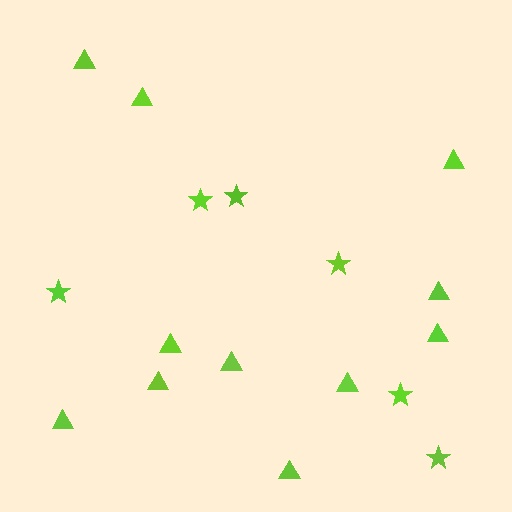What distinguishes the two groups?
There are 2 groups: one group of stars (6) and one group of triangles (11).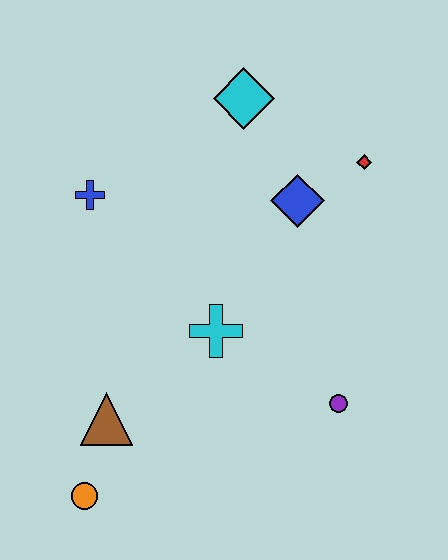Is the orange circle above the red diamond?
No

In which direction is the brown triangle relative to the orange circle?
The brown triangle is above the orange circle.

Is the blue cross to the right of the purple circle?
No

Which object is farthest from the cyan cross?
The cyan diamond is farthest from the cyan cross.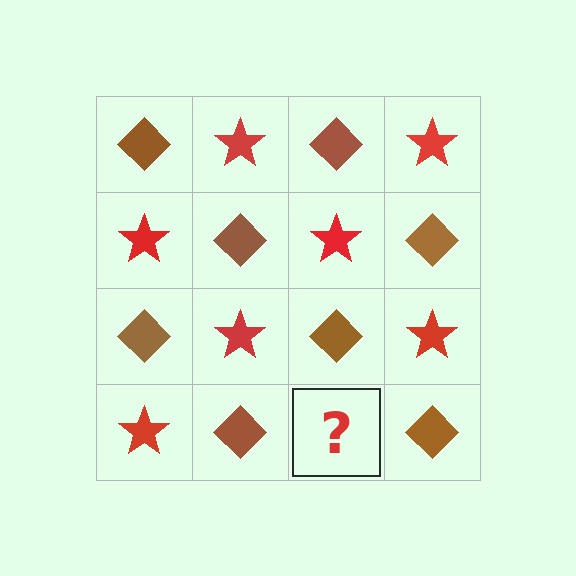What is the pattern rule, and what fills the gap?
The rule is that it alternates brown diamond and red star in a checkerboard pattern. The gap should be filled with a red star.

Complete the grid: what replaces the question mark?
The question mark should be replaced with a red star.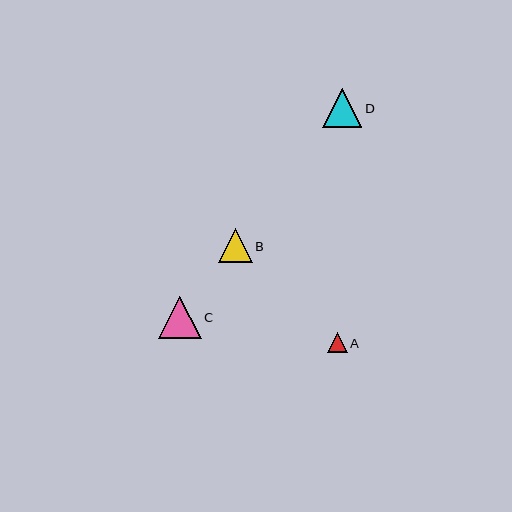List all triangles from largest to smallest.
From largest to smallest: C, D, B, A.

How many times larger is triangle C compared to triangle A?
Triangle C is approximately 2.2 times the size of triangle A.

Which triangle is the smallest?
Triangle A is the smallest with a size of approximately 20 pixels.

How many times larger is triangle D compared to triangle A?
Triangle D is approximately 2.0 times the size of triangle A.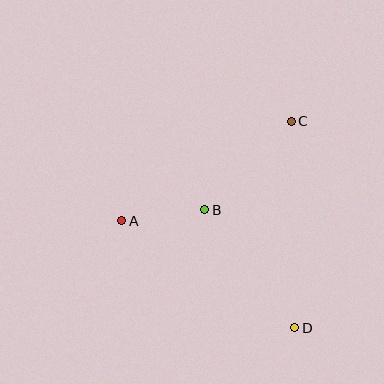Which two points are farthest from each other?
Points C and D are farthest from each other.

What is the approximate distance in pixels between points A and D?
The distance between A and D is approximately 203 pixels.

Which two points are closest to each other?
Points A and B are closest to each other.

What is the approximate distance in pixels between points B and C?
The distance between B and C is approximately 124 pixels.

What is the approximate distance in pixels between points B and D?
The distance between B and D is approximately 148 pixels.